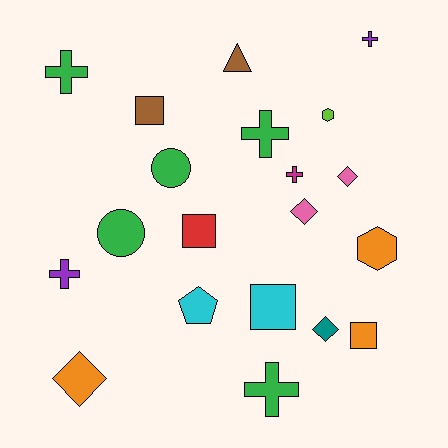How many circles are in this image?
There are 2 circles.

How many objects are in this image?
There are 20 objects.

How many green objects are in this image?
There are 5 green objects.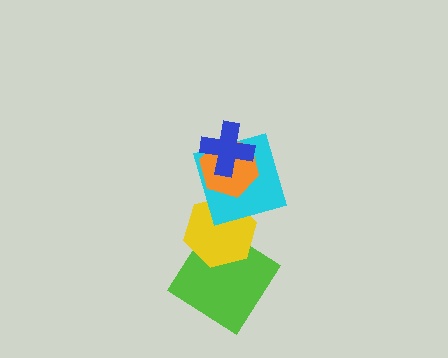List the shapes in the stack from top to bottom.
From top to bottom: the blue cross, the orange hexagon, the cyan square, the yellow hexagon, the lime diamond.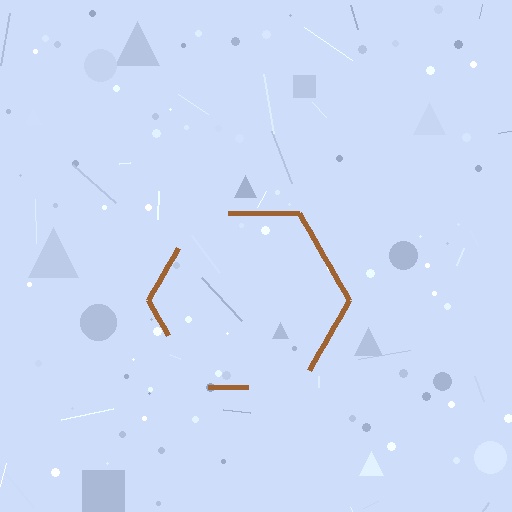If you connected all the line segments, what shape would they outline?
They would outline a hexagon.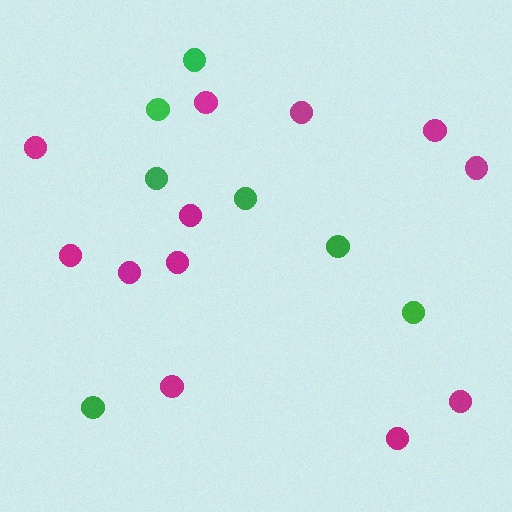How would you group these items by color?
There are 2 groups: one group of green circles (7) and one group of magenta circles (12).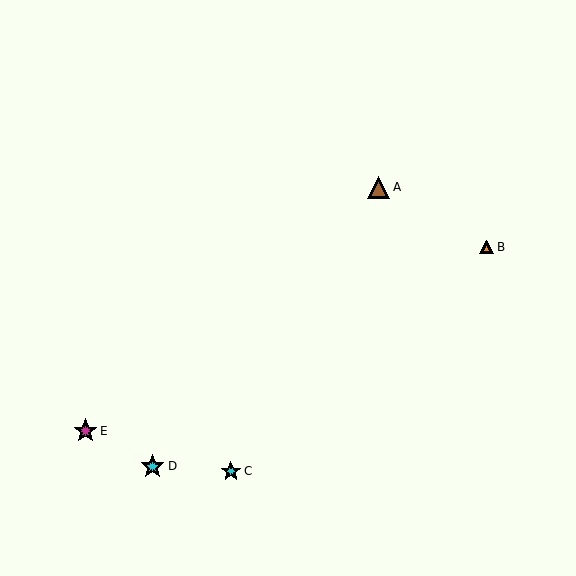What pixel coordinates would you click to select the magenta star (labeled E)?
Click at (86, 431) to select the magenta star E.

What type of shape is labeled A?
Shape A is a brown triangle.